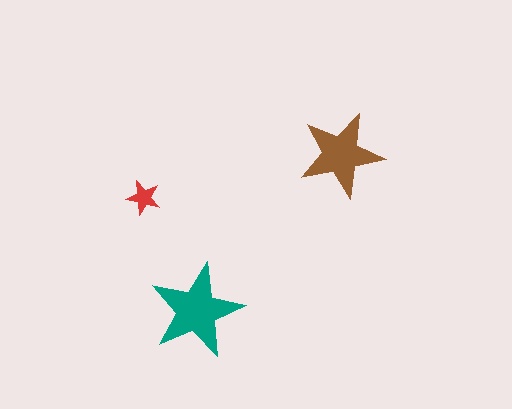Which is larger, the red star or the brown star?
The brown one.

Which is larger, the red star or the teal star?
The teal one.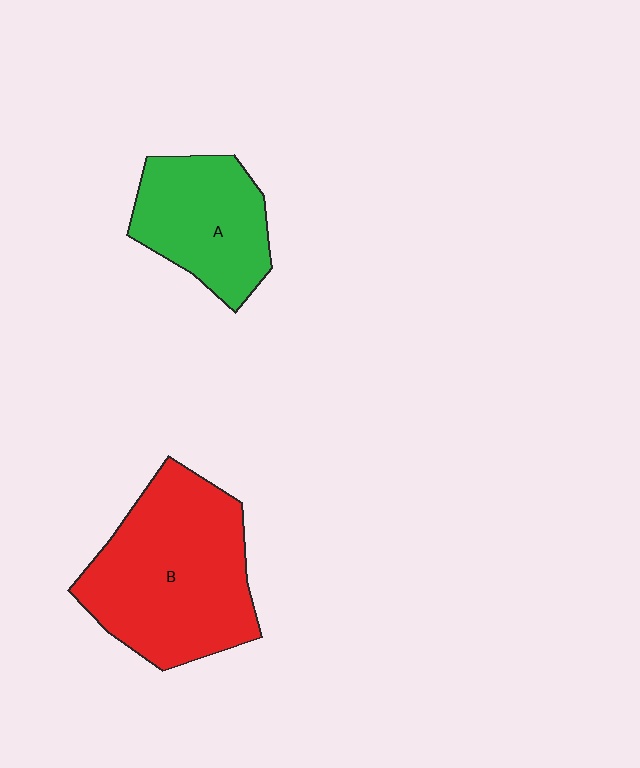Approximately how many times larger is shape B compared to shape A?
Approximately 1.6 times.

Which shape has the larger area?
Shape B (red).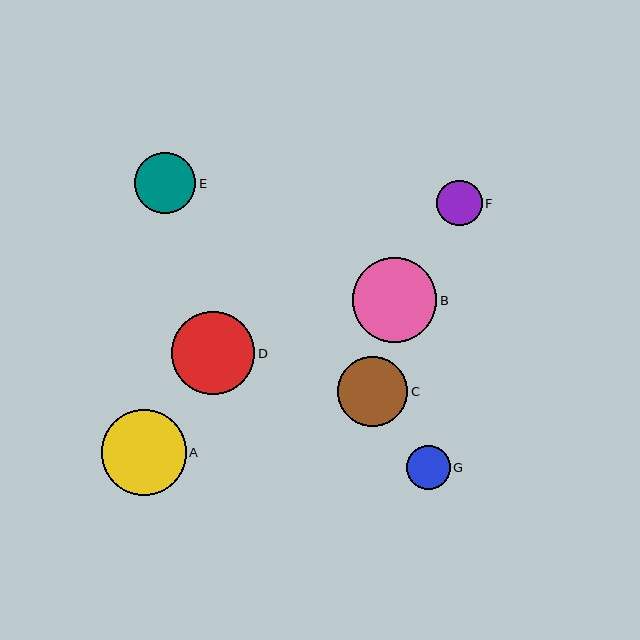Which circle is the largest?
Circle A is the largest with a size of approximately 85 pixels.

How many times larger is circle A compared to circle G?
Circle A is approximately 1.9 times the size of circle G.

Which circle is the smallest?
Circle G is the smallest with a size of approximately 44 pixels.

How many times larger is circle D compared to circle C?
Circle D is approximately 1.2 times the size of circle C.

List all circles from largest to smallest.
From largest to smallest: A, B, D, C, E, F, G.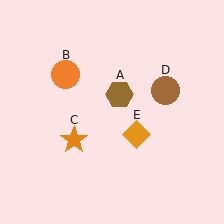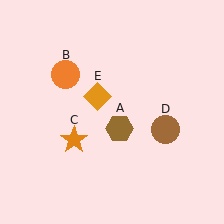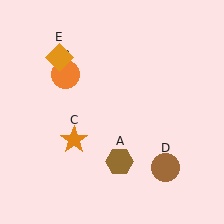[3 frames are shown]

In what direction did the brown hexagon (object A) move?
The brown hexagon (object A) moved down.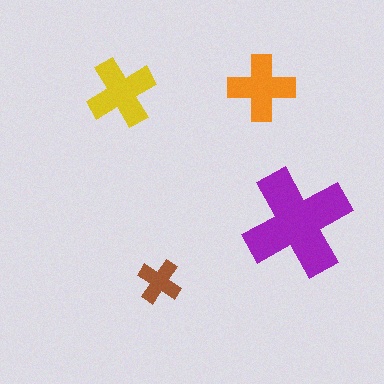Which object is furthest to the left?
The yellow cross is leftmost.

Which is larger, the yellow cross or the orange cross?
The yellow one.